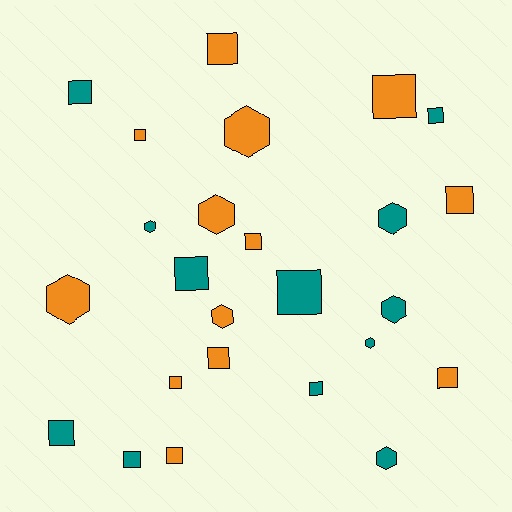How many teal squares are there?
There are 7 teal squares.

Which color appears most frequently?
Orange, with 13 objects.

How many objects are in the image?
There are 25 objects.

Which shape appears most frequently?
Square, with 16 objects.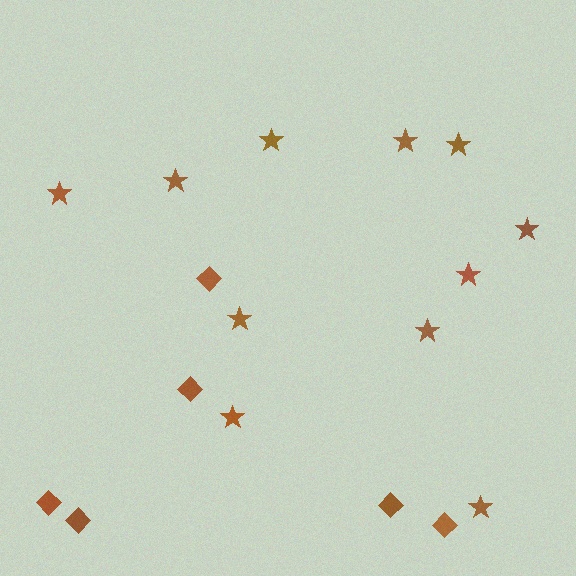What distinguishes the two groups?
There are 2 groups: one group of stars (11) and one group of diamonds (6).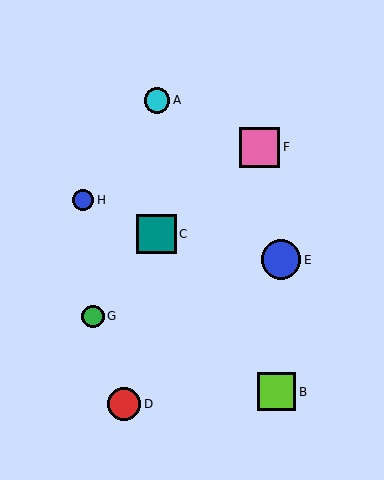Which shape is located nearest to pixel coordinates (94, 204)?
The blue circle (labeled H) at (83, 200) is nearest to that location.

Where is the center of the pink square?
The center of the pink square is at (260, 147).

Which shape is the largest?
The pink square (labeled F) is the largest.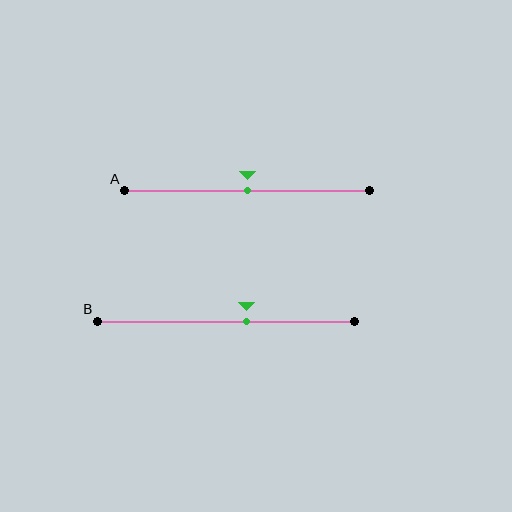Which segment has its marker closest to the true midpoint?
Segment A has its marker closest to the true midpoint.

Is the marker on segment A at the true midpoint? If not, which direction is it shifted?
Yes, the marker on segment A is at the true midpoint.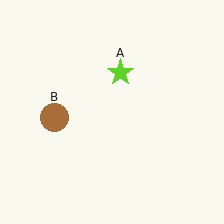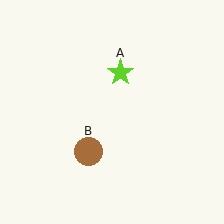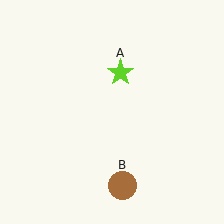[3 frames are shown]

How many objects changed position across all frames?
1 object changed position: brown circle (object B).